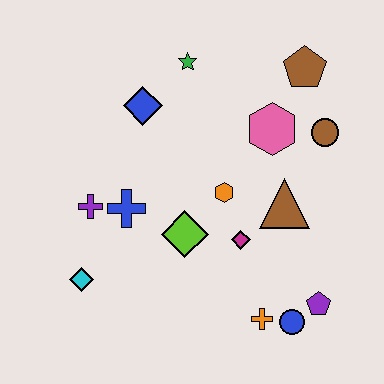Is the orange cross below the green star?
Yes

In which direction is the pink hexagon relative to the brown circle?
The pink hexagon is to the left of the brown circle.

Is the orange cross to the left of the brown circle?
Yes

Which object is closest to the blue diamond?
The green star is closest to the blue diamond.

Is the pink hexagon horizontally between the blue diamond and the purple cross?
No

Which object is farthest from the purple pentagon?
The green star is farthest from the purple pentagon.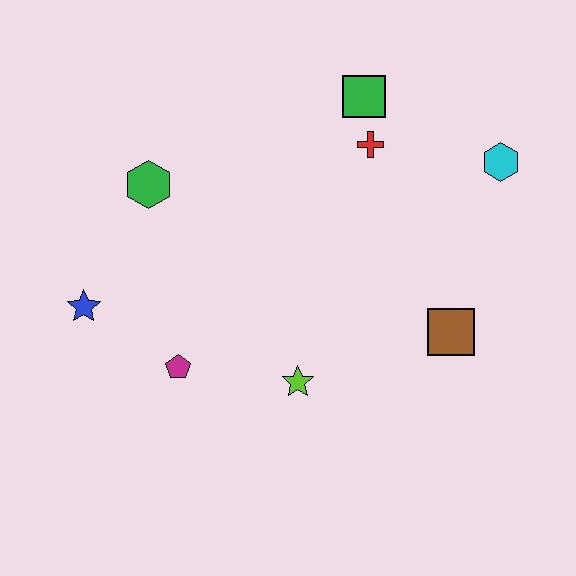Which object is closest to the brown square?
The lime star is closest to the brown square.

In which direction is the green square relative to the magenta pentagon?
The green square is above the magenta pentagon.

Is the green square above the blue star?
Yes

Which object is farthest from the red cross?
The blue star is farthest from the red cross.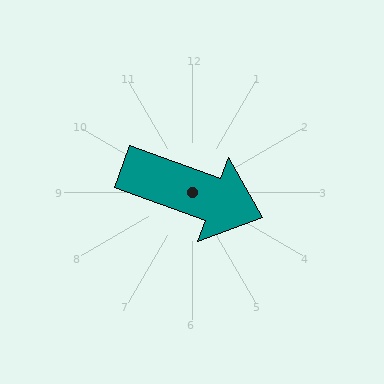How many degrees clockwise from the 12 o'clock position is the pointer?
Approximately 110 degrees.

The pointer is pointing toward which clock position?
Roughly 4 o'clock.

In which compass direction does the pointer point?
East.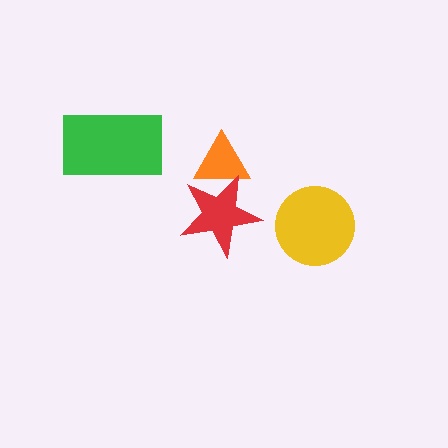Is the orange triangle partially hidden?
Yes, it is partially covered by another shape.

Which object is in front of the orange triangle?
The red star is in front of the orange triangle.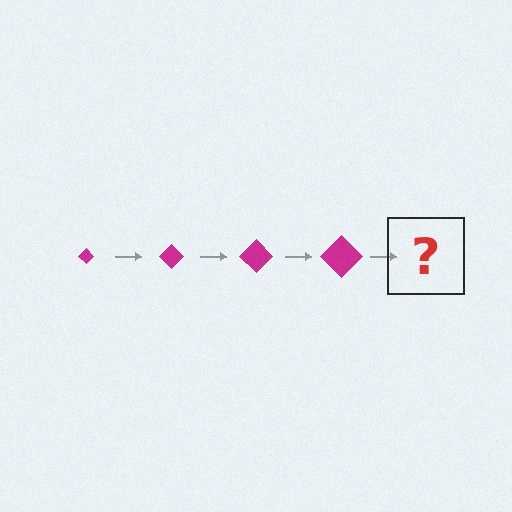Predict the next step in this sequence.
The next step is a magenta diamond, larger than the previous one.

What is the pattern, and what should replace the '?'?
The pattern is that the diamond gets progressively larger each step. The '?' should be a magenta diamond, larger than the previous one.